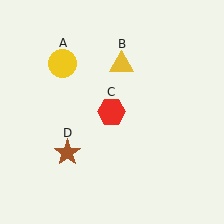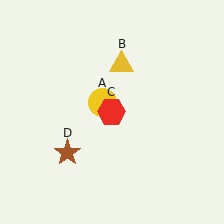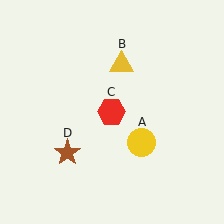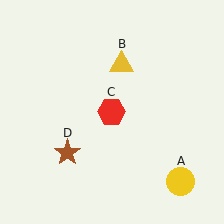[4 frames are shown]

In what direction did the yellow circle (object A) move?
The yellow circle (object A) moved down and to the right.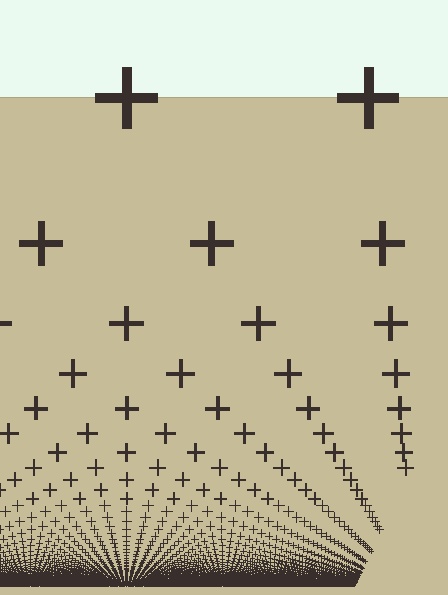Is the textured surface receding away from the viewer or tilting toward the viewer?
The surface appears to tilt toward the viewer. Texture elements get larger and sparser toward the top.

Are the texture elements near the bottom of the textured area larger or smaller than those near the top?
Smaller. The gradient is inverted — elements near the bottom are smaller and denser.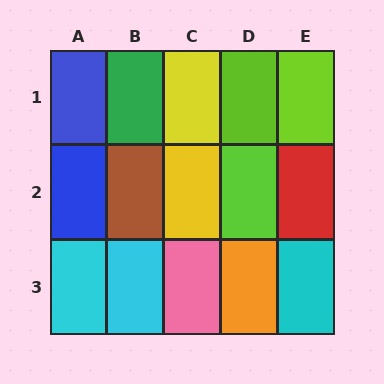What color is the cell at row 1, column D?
Lime.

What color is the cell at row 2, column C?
Yellow.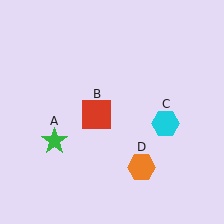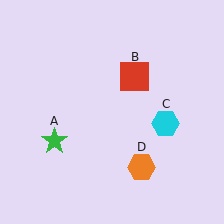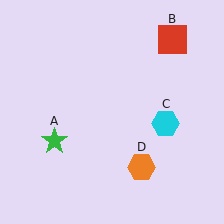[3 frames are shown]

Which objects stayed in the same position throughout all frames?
Green star (object A) and cyan hexagon (object C) and orange hexagon (object D) remained stationary.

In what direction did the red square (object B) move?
The red square (object B) moved up and to the right.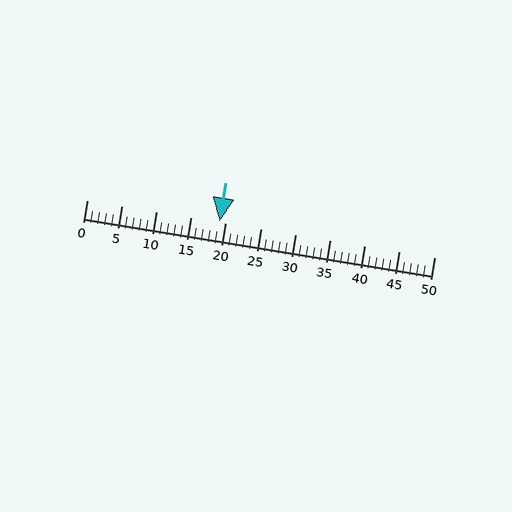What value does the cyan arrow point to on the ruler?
The cyan arrow points to approximately 19.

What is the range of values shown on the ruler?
The ruler shows values from 0 to 50.